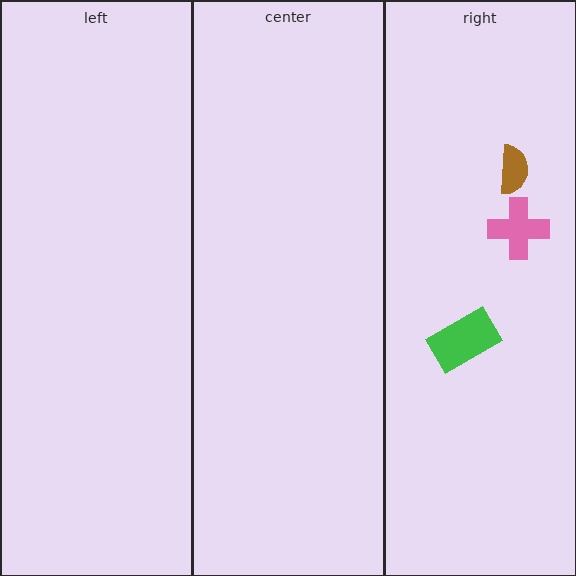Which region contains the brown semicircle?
The right region.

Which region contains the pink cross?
The right region.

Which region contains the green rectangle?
The right region.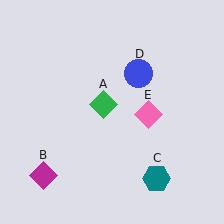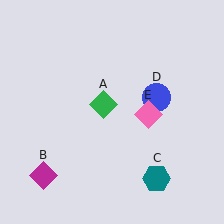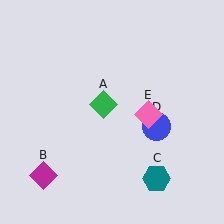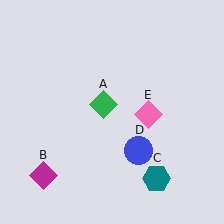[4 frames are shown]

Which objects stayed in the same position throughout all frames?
Green diamond (object A) and magenta diamond (object B) and teal hexagon (object C) and pink diamond (object E) remained stationary.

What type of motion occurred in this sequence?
The blue circle (object D) rotated clockwise around the center of the scene.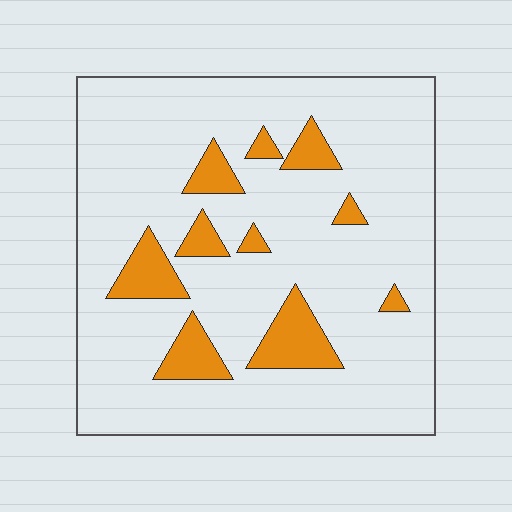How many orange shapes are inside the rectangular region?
10.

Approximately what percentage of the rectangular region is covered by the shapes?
Approximately 15%.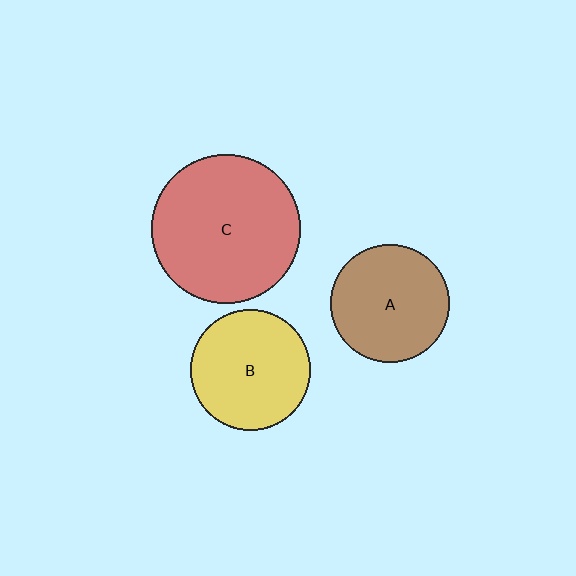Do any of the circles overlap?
No, none of the circles overlap.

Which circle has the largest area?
Circle C (red).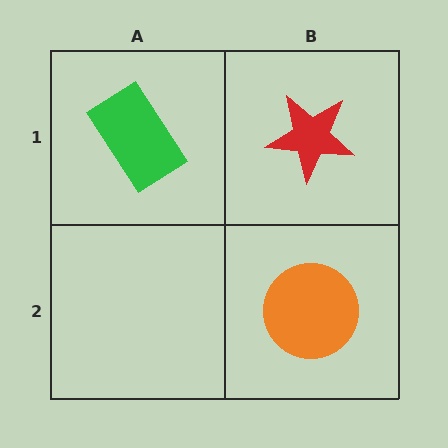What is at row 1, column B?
A red star.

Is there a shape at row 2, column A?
No, that cell is empty.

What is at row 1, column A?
A green rectangle.